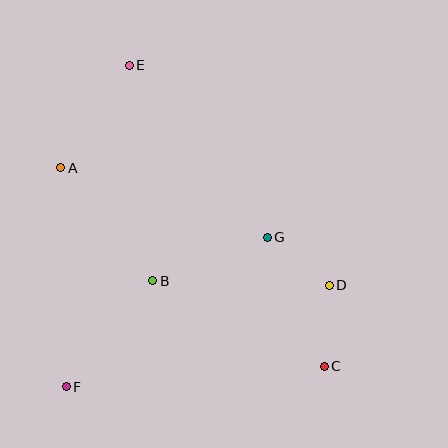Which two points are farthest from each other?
Points C and E are farthest from each other.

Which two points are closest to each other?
Points D and G are closest to each other.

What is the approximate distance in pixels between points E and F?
The distance between E and F is approximately 328 pixels.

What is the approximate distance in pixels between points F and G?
The distance between F and G is approximately 250 pixels.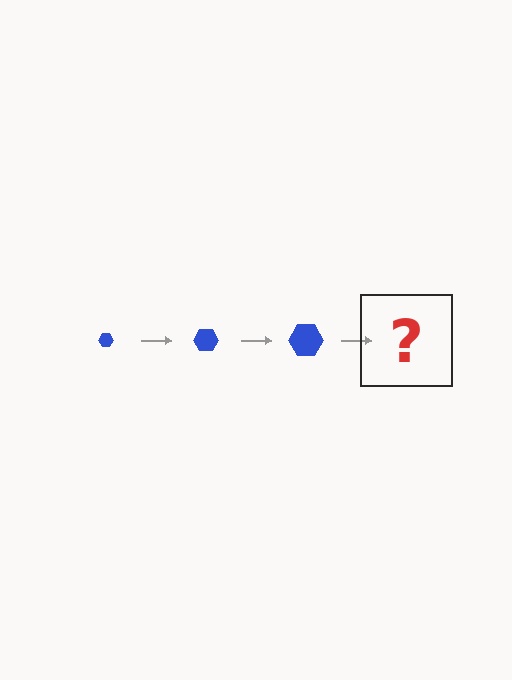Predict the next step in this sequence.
The next step is a blue hexagon, larger than the previous one.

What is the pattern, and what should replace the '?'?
The pattern is that the hexagon gets progressively larger each step. The '?' should be a blue hexagon, larger than the previous one.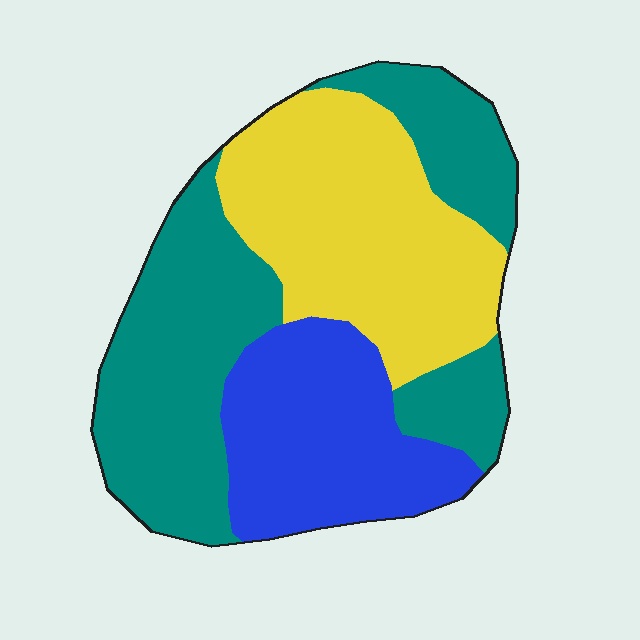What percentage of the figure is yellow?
Yellow takes up about one third (1/3) of the figure.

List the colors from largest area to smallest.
From largest to smallest: teal, yellow, blue.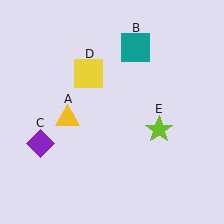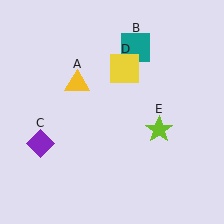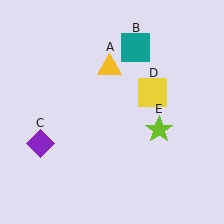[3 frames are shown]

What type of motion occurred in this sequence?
The yellow triangle (object A), yellow square (object D) rotated clockwise around the center of the scene.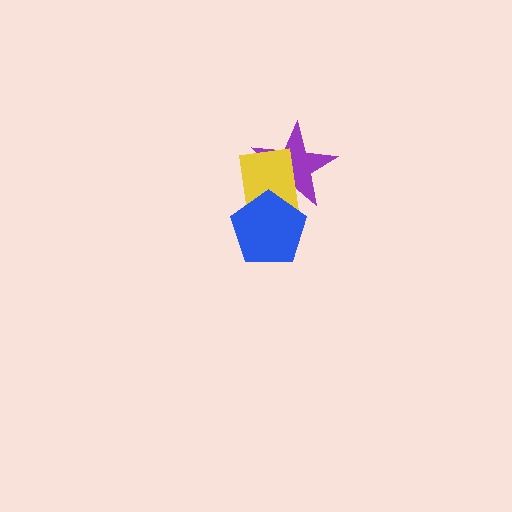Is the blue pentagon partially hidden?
No, no other shape covers it.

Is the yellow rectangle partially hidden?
Yes, it is partially covered by another shape.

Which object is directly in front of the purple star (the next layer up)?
The yellow rectangle is directly in front of the purple star.